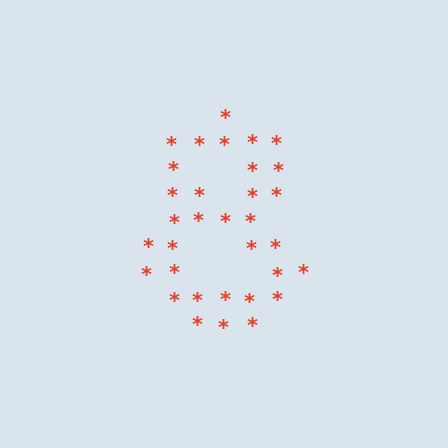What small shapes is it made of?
It is made of small asterisks.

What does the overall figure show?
The overall figure shows the digit 8.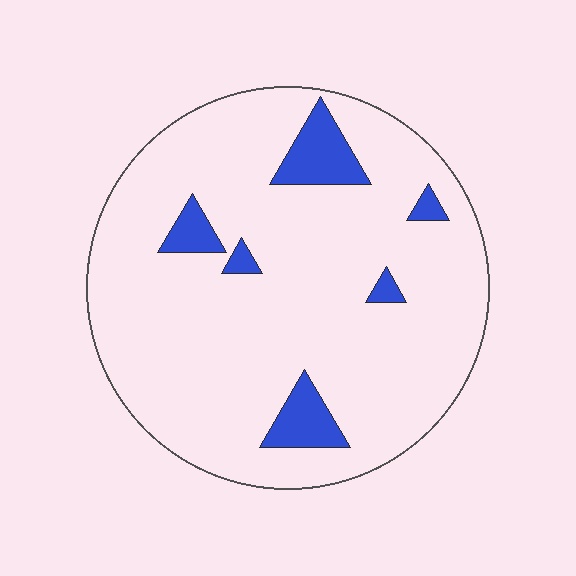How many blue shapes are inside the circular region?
6.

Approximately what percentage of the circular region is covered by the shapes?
Approximately 10%.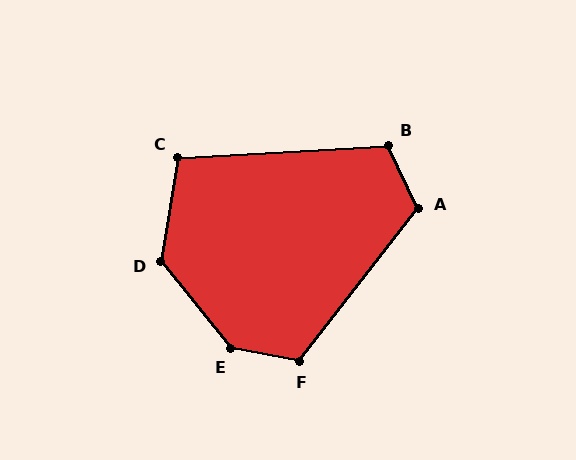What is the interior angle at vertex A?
Approximately 118 degrees (obtuse).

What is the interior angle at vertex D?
Approximately 131 degrees (obtuse).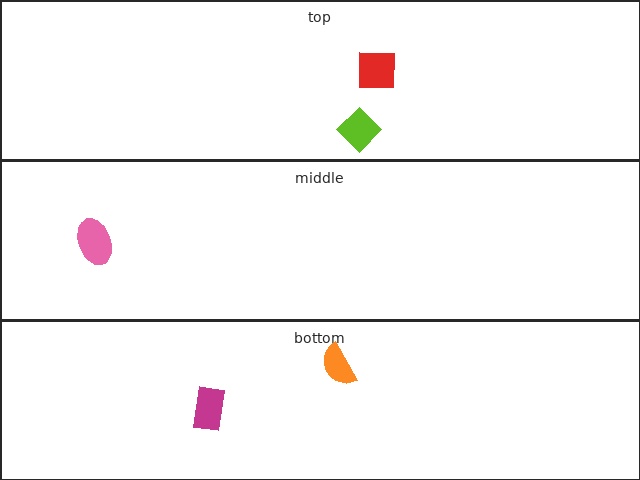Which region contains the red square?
The top region.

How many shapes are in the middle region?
1.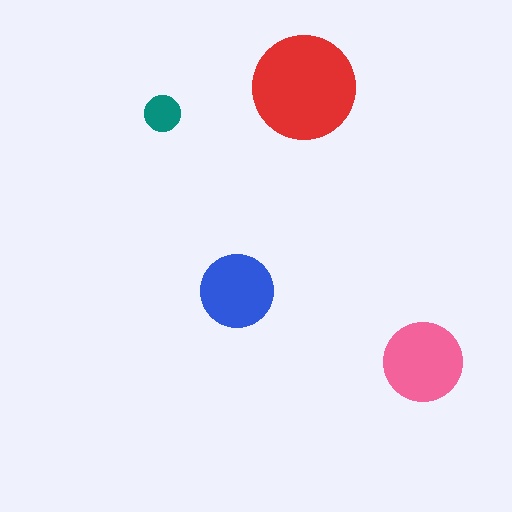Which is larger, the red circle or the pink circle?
The red one.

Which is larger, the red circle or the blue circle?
The red one.